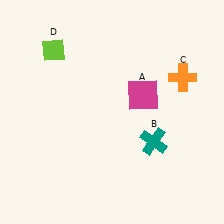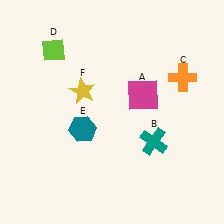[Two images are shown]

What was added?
A teal hexagon (E), a yellow star (F) were added in Image 2.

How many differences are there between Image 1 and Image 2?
There are 2 differences between the two images.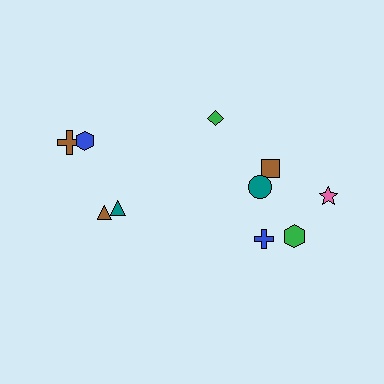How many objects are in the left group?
There are 4 objects.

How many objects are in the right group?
There are 6 objects.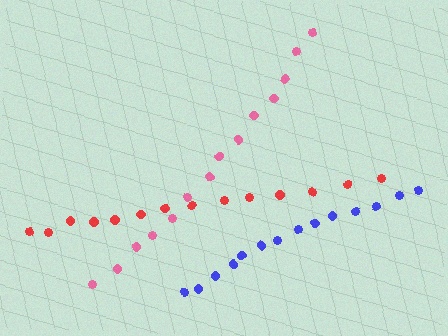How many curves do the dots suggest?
There are 3 distinct paths.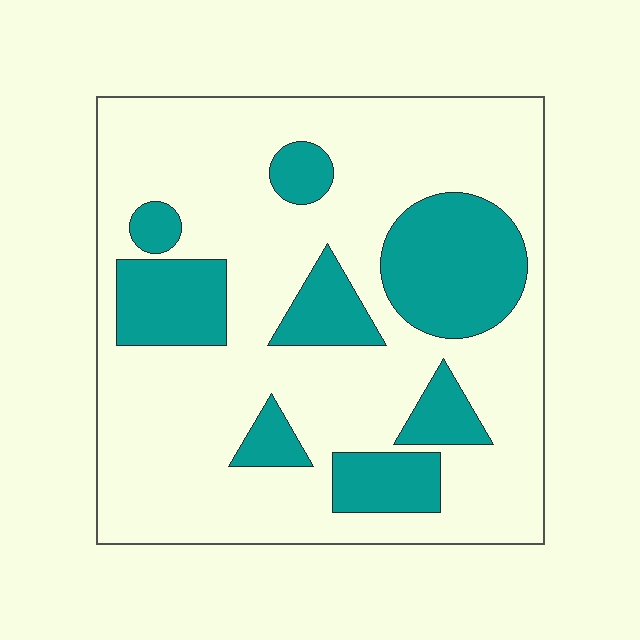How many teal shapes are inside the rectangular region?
8.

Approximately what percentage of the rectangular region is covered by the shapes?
Approximately 25%.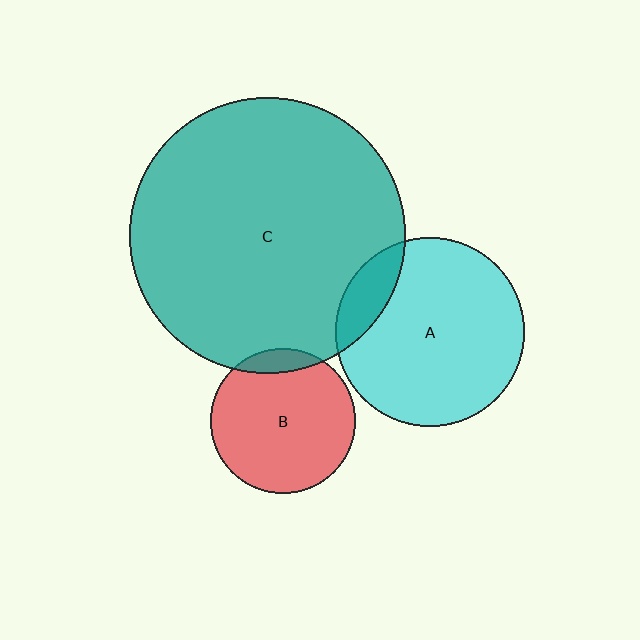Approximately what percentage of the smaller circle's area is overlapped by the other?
Approximately 15%.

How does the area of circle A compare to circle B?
Approximately 1.7 times.